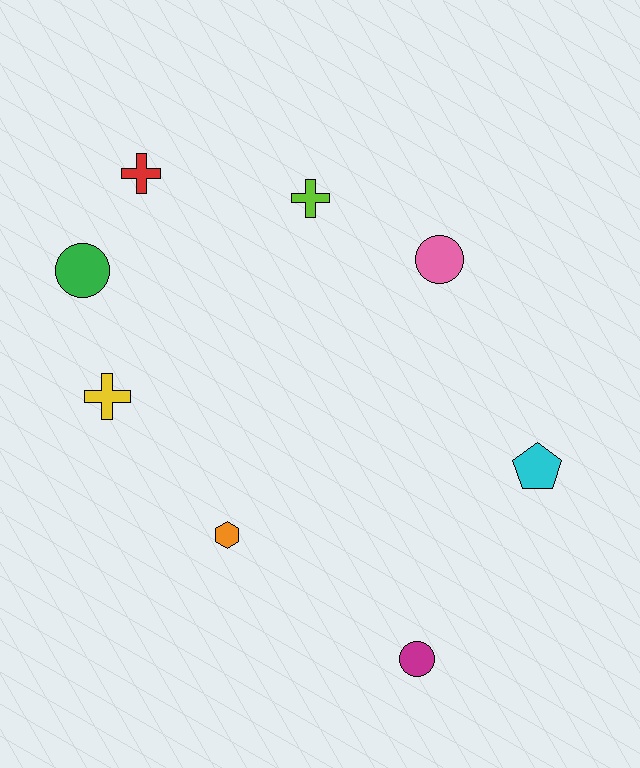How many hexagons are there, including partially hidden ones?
There is 1 hexagon.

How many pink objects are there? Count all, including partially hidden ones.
There is 1 pink object.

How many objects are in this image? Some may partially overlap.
There are 8 objects.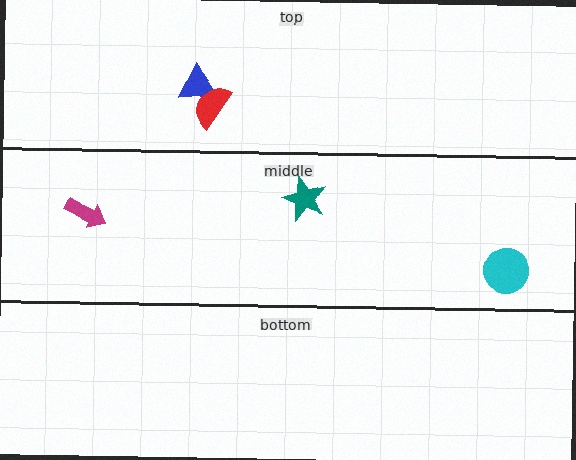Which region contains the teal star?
The middle region.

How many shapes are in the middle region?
3.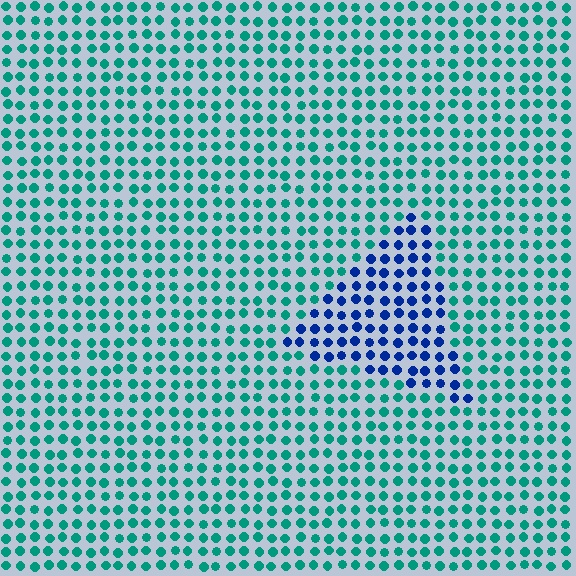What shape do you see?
I see a triangle.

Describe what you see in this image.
The image is filled with small teal elements in a uniform arrangement. A triangle-shaped region is visible where the elements are tinted to a slightly different hue, forming a subtle color boundary.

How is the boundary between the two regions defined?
The boundary is defined purely by a slight shift in hue (about 55 degrees). Spacing, size, and orientation are identical on both sides.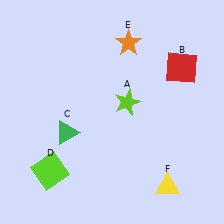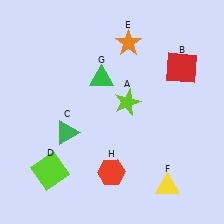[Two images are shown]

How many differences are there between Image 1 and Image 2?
There are 2 differences between the two images.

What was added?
A green triangle (G), a red hexagon (H) were added in Image 2.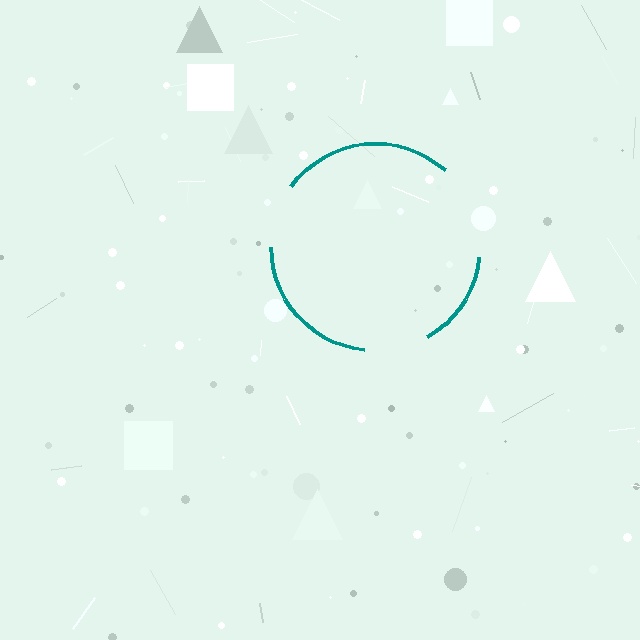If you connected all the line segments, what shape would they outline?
They would outline a circle.